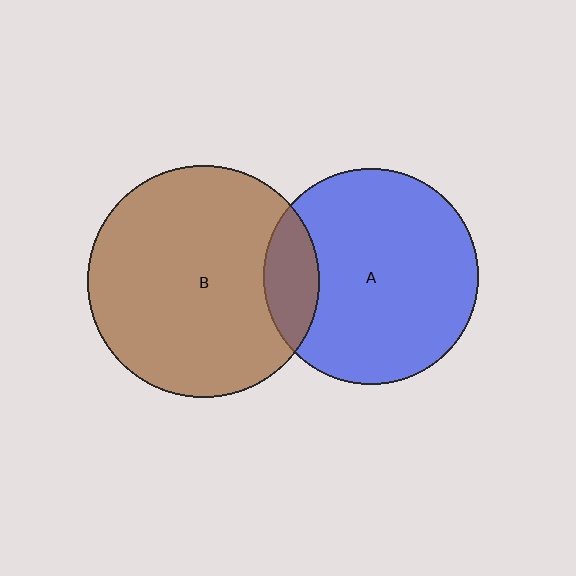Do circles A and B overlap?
Yes.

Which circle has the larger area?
Circle B (brown).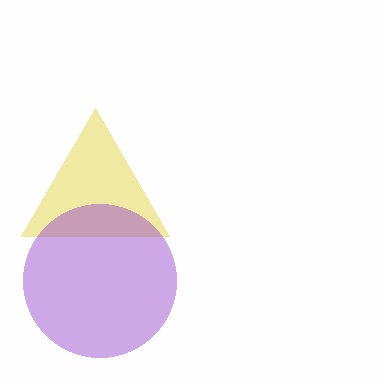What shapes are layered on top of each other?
The layered shapes are: a yellow triangle, a purple circle.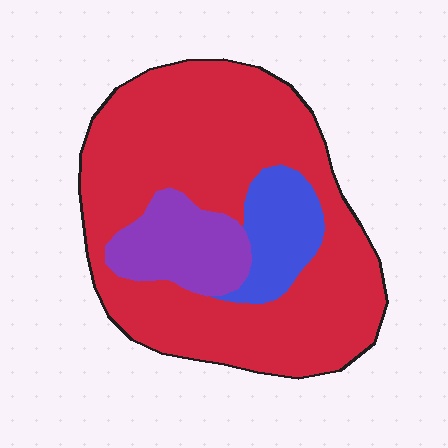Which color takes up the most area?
Red, at roughly 75%.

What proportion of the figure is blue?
Blue covers roughly 10% of the figure.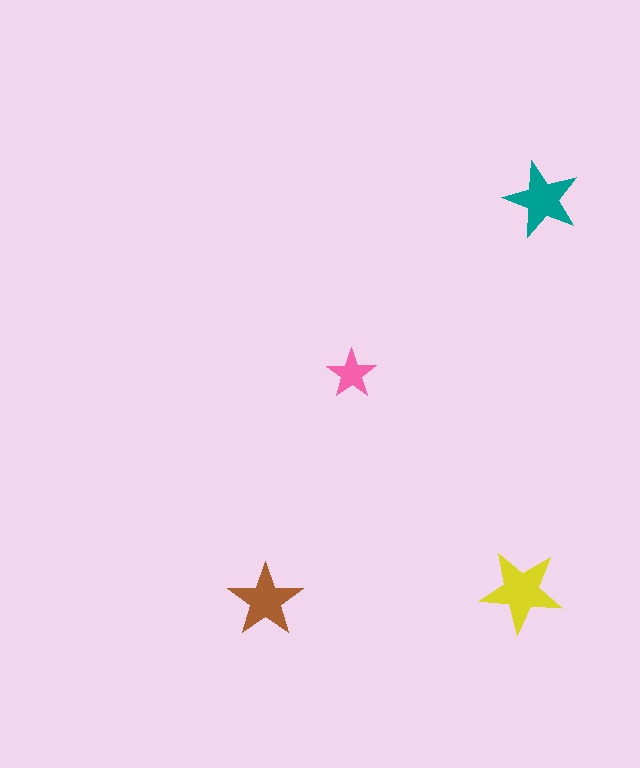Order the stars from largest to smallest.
the yellow one, the teal one, the brown one, the pink one.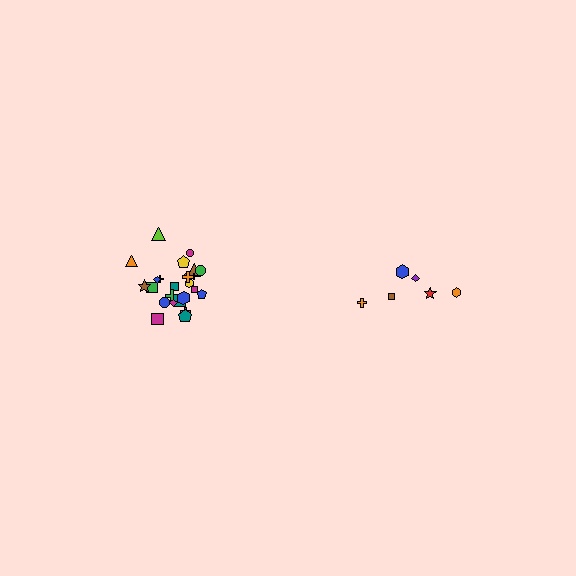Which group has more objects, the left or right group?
The left group.